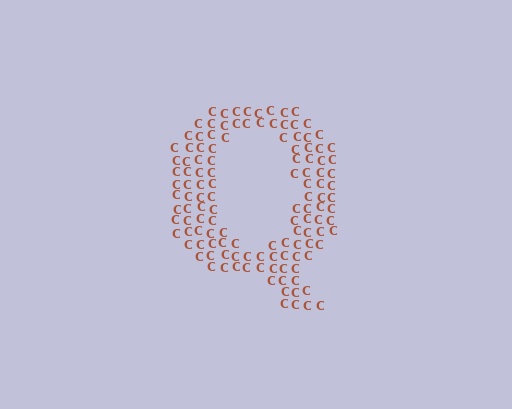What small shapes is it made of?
It is made of small letter C's.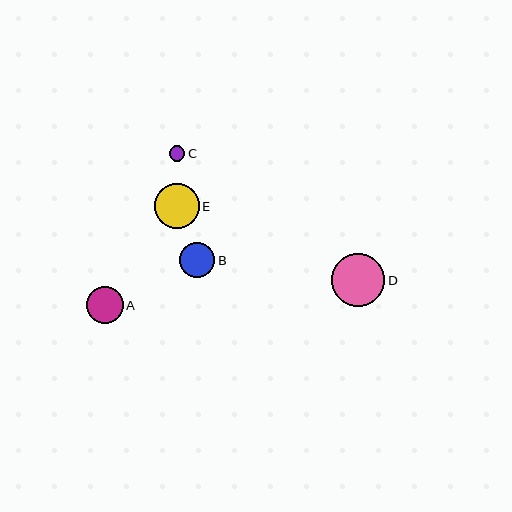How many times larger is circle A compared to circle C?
Circle A is approximately 2.4 times the size of circle C.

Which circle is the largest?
Circle D is the largest with a size of approximately 53 pixels.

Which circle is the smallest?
Circle C is the smallest with a size of approximately 16 pixels.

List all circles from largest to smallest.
From largest to smallest: D, E, A, B, C.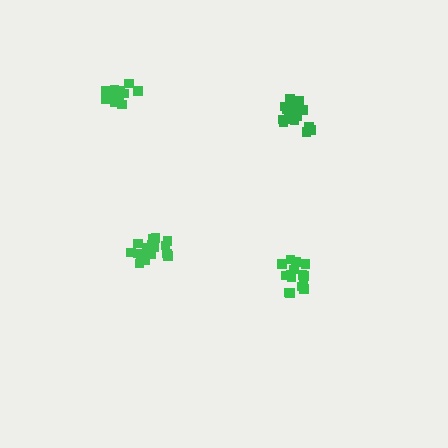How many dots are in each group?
Group 1: 18 dots, Group 2: 15 dots, Group 3: 15 dots, Group 4: 18 dots (66 total).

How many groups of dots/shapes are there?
There are 4 groups.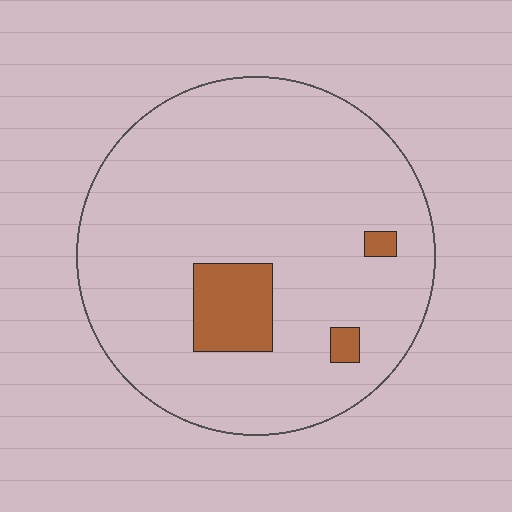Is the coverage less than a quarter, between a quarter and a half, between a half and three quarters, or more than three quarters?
Less than a quarter.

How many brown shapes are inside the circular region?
3.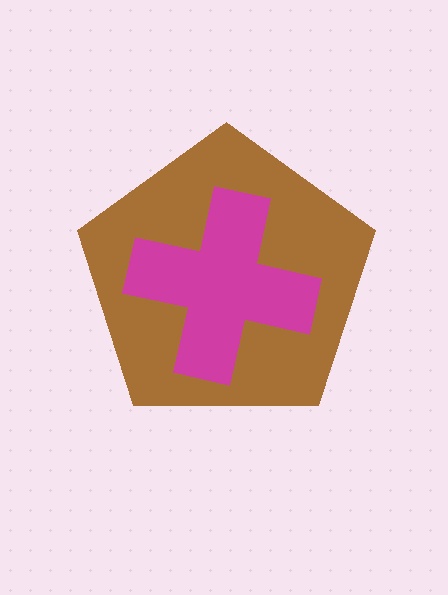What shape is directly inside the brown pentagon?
The magenta cross.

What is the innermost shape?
The magenta cross.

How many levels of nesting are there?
2.